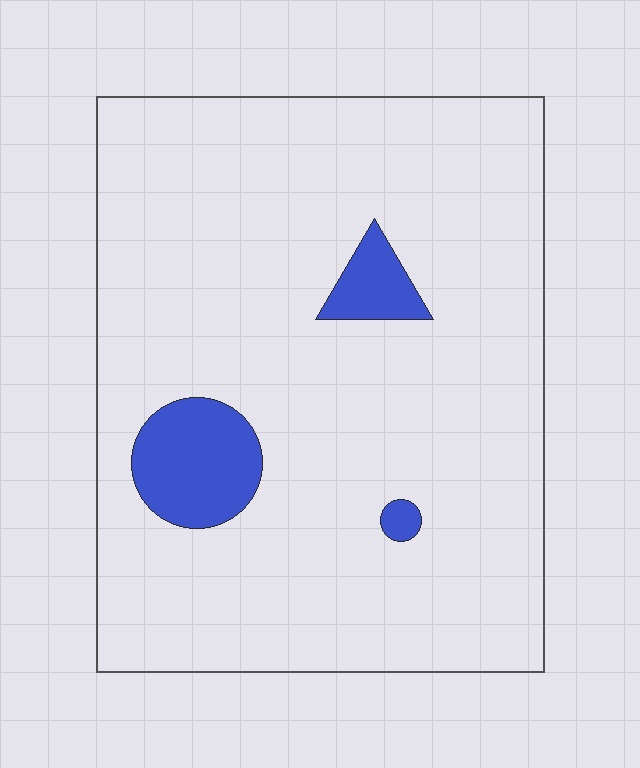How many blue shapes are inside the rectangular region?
3.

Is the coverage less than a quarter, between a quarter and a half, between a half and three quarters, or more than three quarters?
Less than a quarter.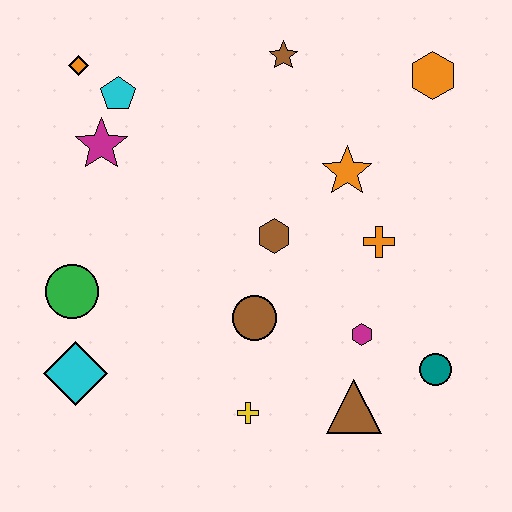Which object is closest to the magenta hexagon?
The brown triangle is closest to the magenta hexagon.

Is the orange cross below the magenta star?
Yes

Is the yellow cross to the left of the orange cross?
Yes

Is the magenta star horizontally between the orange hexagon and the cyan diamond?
Yes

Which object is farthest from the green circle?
The orange hexagon is farthest from the green circle.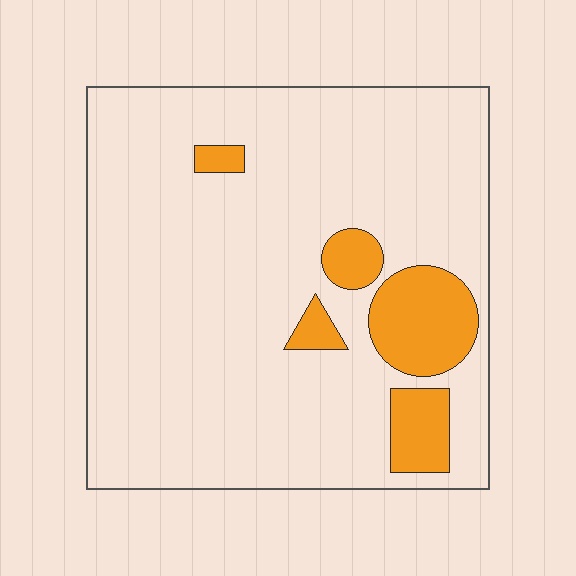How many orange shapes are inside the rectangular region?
5.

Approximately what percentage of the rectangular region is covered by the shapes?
Approximately 15%.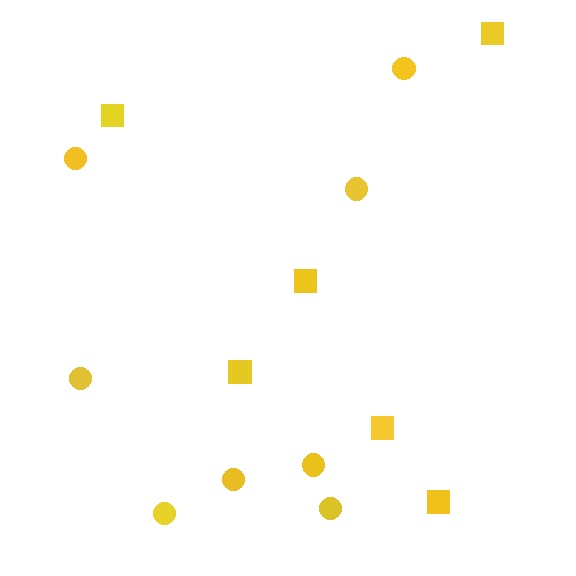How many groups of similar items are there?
There are 2 groups: one group of circles (8) and one group of squares (6).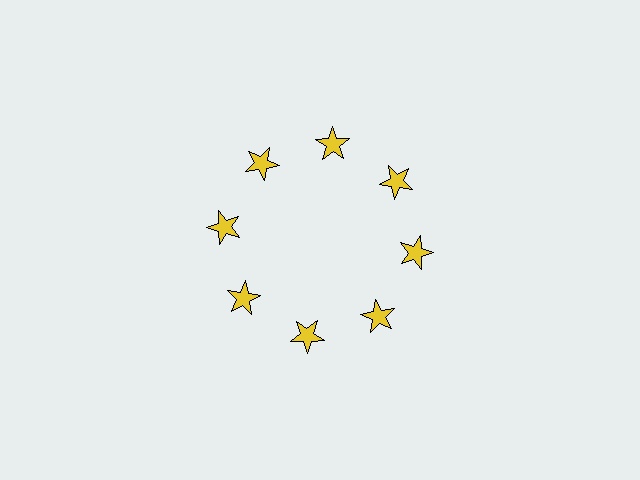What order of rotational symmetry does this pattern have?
This pattern has 8-fold rotational symmetry.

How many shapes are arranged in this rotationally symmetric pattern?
There are 8 shapes, arranged in 8 groups of 1.